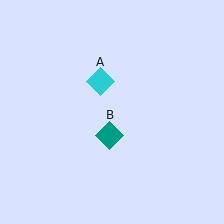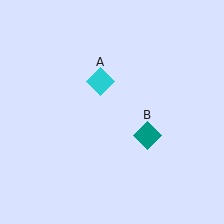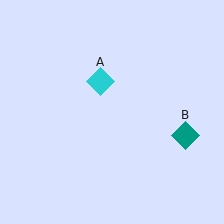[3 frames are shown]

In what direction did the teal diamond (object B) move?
The teal diamond (object B) moved right.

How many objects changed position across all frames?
1 object changed position: teal diamond (object B).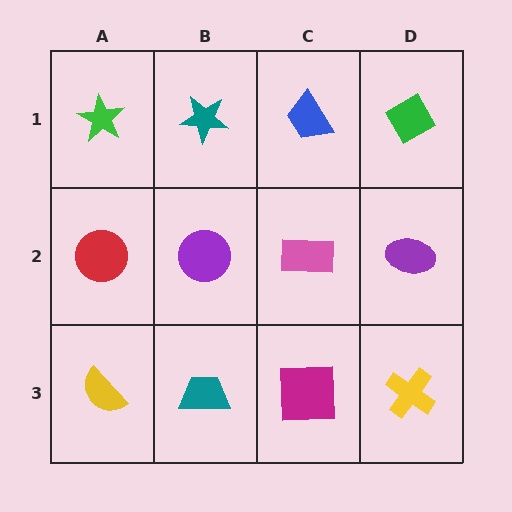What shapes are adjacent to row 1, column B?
A purple circle (row 2, column B), a green star (row 1, column A), a blue trapezoid (row 1, column C).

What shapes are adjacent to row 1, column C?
A pink rectangle (row 2, column C), a teal star (row 1, column B), a green diamond (row 1, column D).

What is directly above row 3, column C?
A pink rectangle.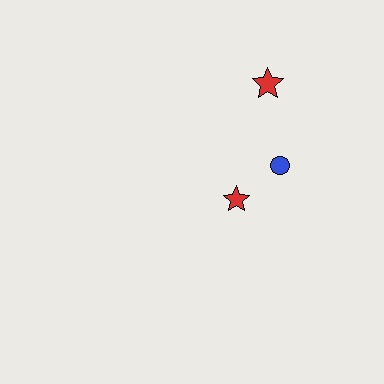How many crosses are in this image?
There are no crosses.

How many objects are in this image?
There are 3 objects.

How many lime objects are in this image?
There are no lime objects.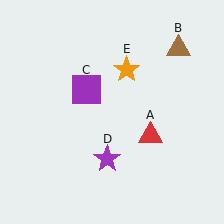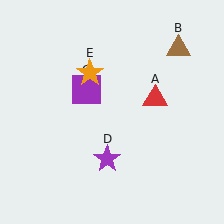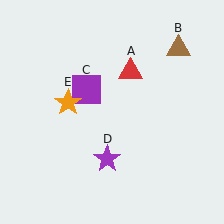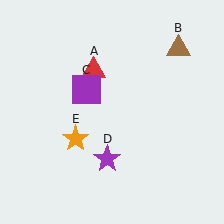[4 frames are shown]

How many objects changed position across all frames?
2 objects changed position: red triangle (object A), orange star (object E).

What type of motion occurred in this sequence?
The red triangle (object A), orange star (object E) rotated counterclockwise around the center of the scene.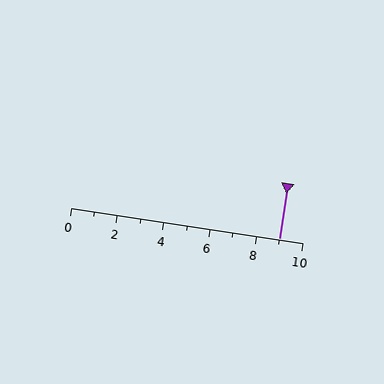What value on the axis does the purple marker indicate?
The marker indicates approximately 9.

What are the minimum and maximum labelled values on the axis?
The axis runs from 0 to 10.